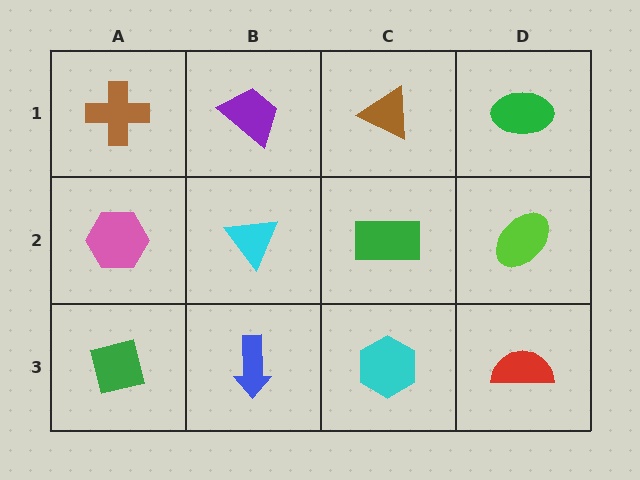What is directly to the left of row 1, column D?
A brown triangle.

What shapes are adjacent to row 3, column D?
A lime ellipse (row 2, column D), a cyan hexagon (row 3, column C).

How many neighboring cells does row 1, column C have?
3.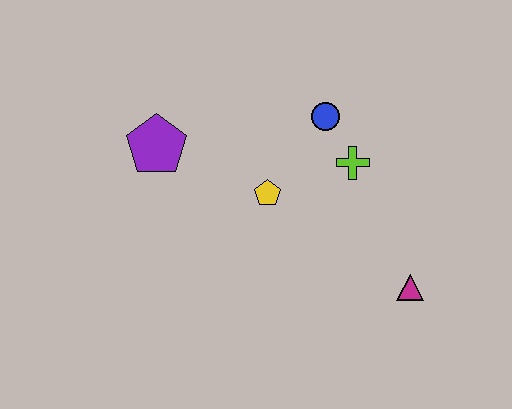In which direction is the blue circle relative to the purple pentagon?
The blue circle is to the right of the purple pentagon.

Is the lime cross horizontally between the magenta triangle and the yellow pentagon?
Yes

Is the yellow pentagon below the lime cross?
Yes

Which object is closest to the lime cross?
The blue circle is closest to the lime cross.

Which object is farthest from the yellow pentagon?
The magenta triangle is farthest from the yellow pentagon.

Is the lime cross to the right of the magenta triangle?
No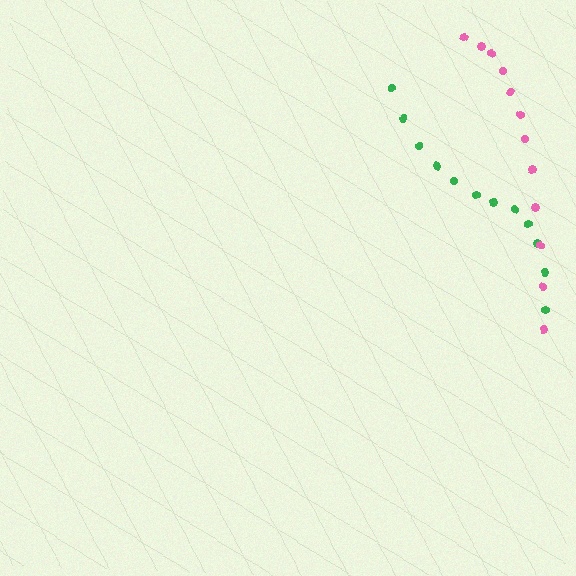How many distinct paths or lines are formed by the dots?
There are 2 distinct paths.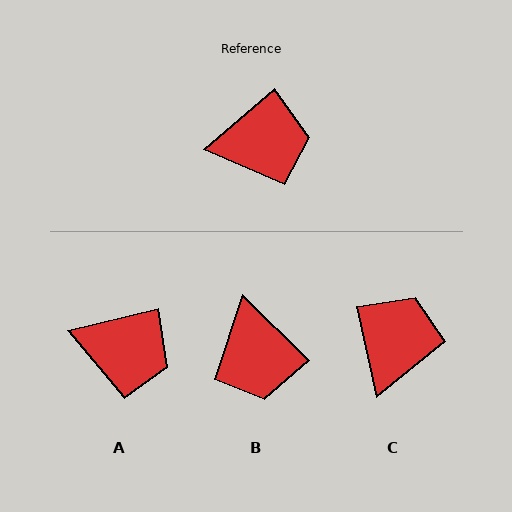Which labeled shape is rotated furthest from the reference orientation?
B, about 85 degrees away.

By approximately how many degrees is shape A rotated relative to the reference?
Approximately 27 degrees clockwise.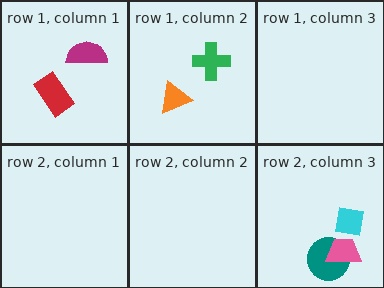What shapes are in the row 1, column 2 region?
The green cross, the orange triangle.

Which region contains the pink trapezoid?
The row 2, column 3 region.